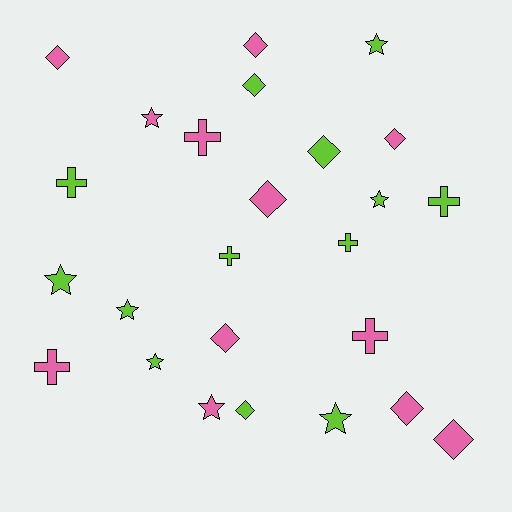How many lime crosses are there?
There are 4 lime crosses.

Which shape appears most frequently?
Diamond, with 10 objects.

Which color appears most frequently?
Lime, with 13 objects.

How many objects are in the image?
There are 25 objects.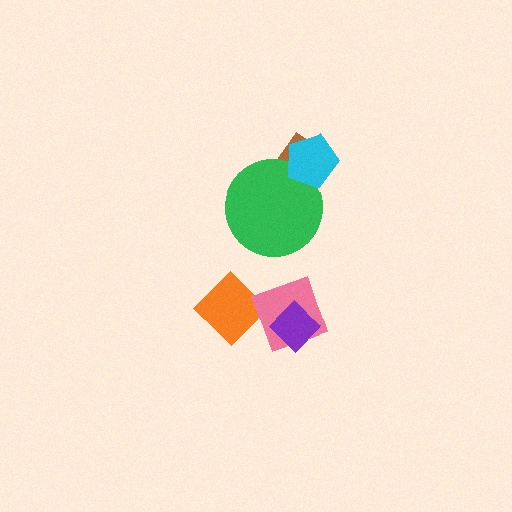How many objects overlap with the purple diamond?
1 object overlaps with the purple diamond.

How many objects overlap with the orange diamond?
1 object overlaps with the orange diamond.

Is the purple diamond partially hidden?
No, no other shape covers it.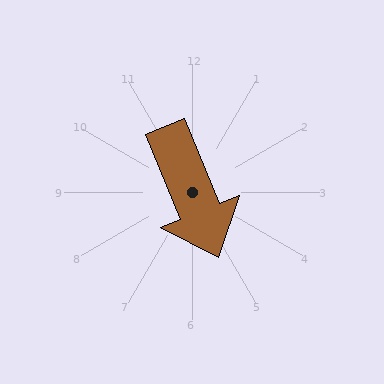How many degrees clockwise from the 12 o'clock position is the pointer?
Approximately 158 degrees.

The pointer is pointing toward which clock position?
Roughly 5 o'clock.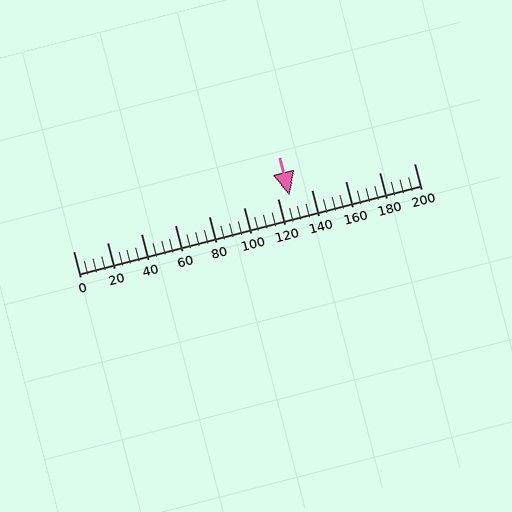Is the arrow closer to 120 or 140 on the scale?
The arrow is closer to 120.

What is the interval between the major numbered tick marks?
The major tick marks are spaced 20 units apart.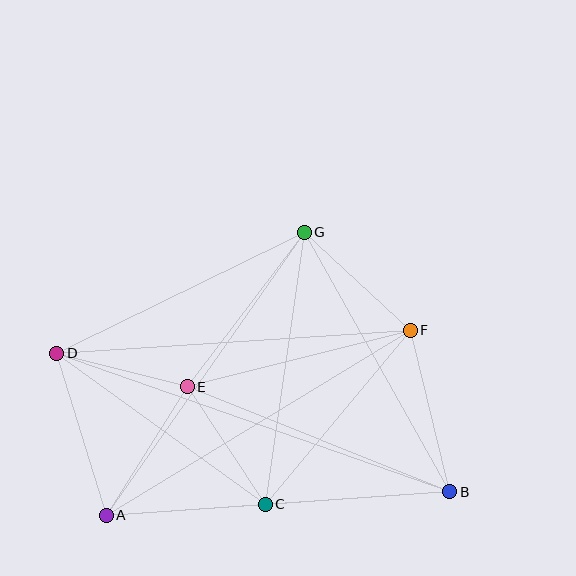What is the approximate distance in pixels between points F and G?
The distance between F and G is approximately 144 pixels.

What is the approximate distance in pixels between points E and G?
The distance between E and G is approximately 194 pixels.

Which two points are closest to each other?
Points D and E are closest to each other.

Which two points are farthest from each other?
Points B and D are farthest from each other.